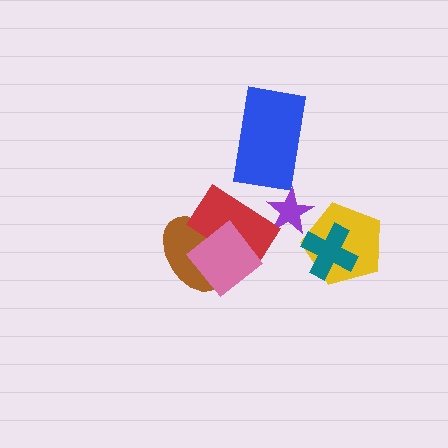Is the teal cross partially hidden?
No, no other shape covers it.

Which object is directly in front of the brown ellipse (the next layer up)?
The red rectangle is directly in front of the brown ellipse.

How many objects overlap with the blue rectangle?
0 objects overlap with the blue rectangle.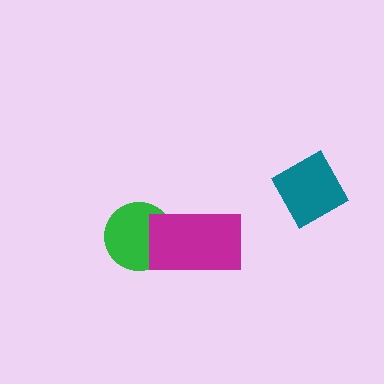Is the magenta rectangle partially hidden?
No, no other shape covers it.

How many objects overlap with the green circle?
1 object overlaps with the green circle.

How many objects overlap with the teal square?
0 objects overlap with the teal square.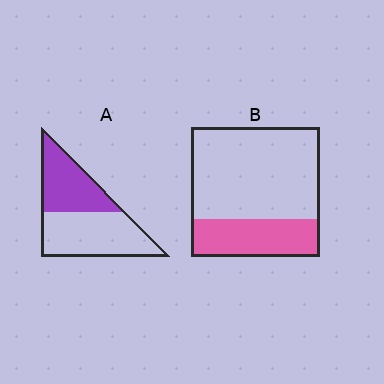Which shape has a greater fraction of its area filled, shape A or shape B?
Shape A.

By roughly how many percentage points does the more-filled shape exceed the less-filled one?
By roughly 15 percentage points (A over B).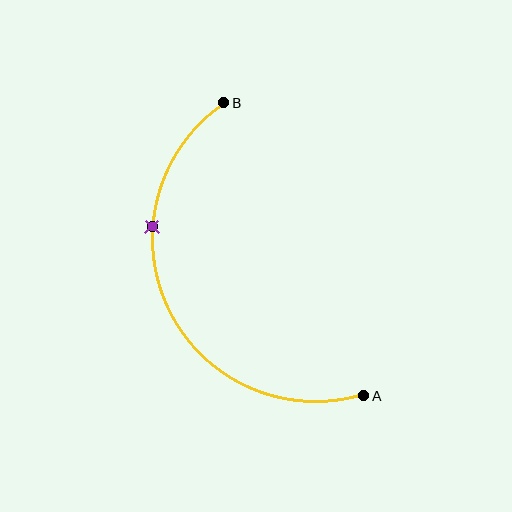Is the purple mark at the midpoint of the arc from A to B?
No. The purple mark lies on the arc but is closer to endpoint B. The arc midpoint would be at the point on the curve equidistant along the arc from both A and B.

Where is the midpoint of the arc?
The arc midpoint is the point on the curve farthest from the straight line joining A and B. It sits to the left of that line.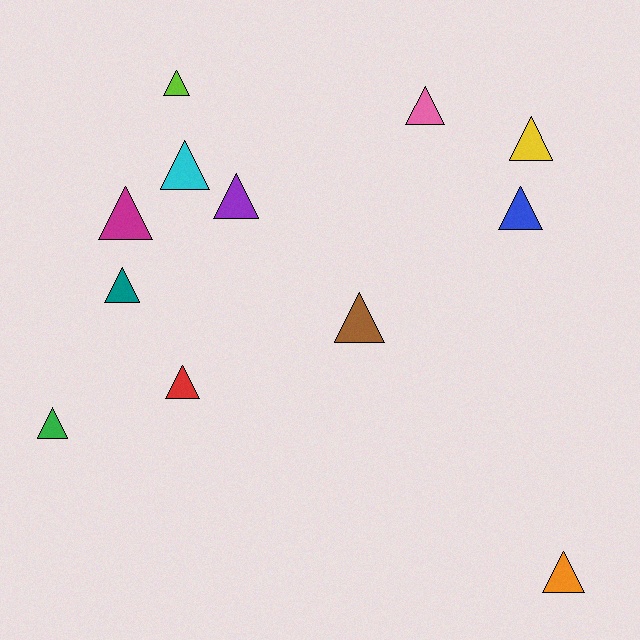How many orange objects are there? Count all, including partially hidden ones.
There is 1 orange object.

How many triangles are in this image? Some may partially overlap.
There are 12 triangles.